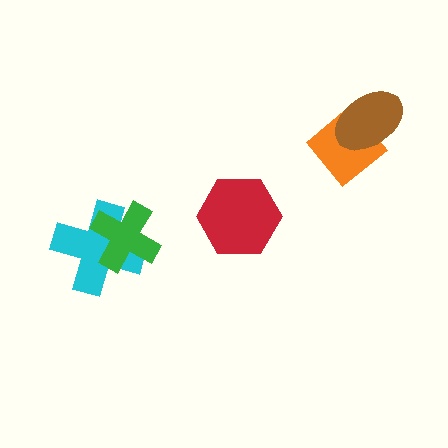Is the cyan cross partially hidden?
Yes, it is partially covered by another shape.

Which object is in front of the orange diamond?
The brown ellipse is in front of the orange diamond.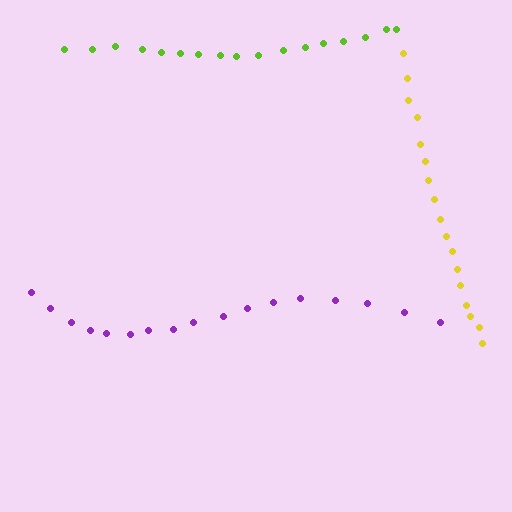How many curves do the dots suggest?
There are 3 distinct paths.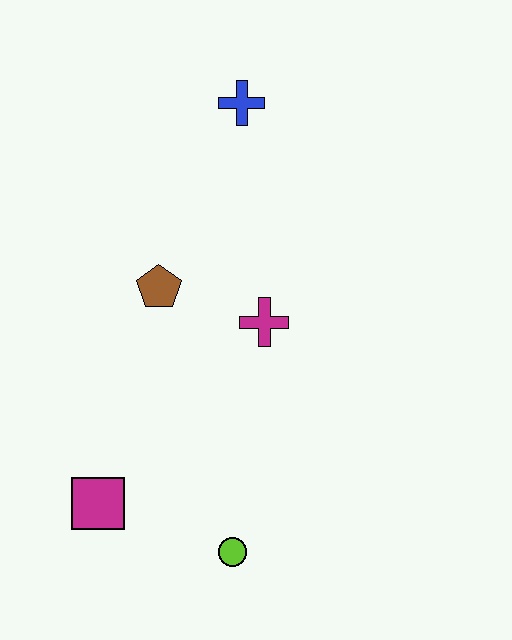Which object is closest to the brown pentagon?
The magenta cross is closest to the brown pentagon.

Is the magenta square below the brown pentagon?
Yes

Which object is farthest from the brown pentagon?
The lime circle is farthest from the brown pentagon.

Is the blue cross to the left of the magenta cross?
Yes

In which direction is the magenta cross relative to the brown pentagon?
The magenta cross is to the right of the brown pentagon.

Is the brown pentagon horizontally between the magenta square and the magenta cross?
Yes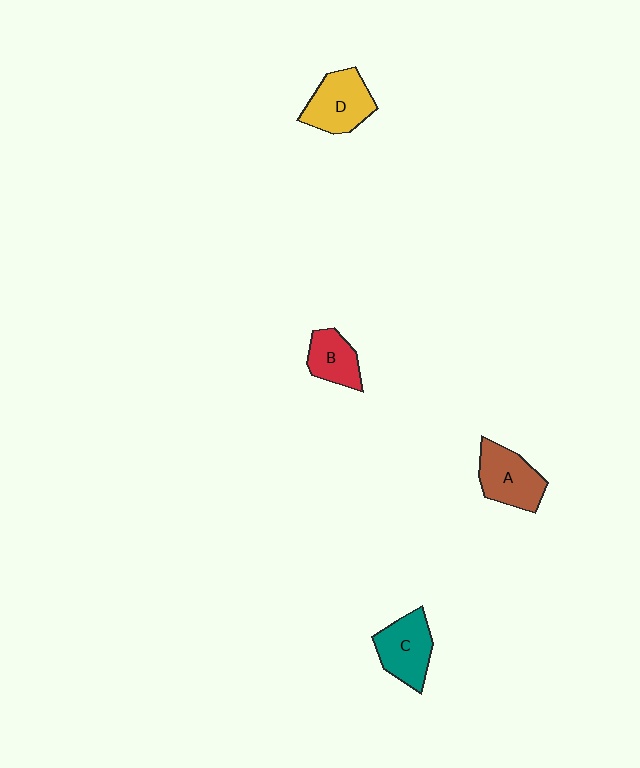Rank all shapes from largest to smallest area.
From largest to smallest: D (yellow), C (teal), A (brown), B (red).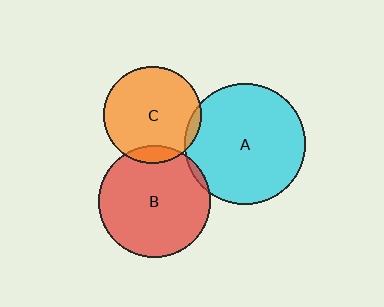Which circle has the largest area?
Circle A (cyan).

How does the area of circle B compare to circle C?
Approximately 1.3 times.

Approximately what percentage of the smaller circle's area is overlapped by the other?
Approximately 10%.